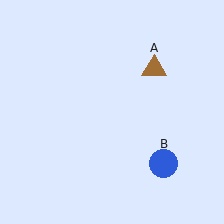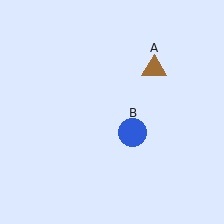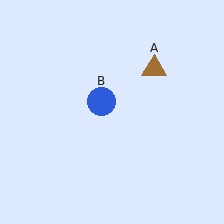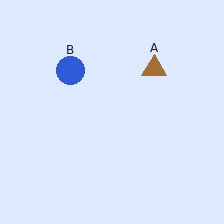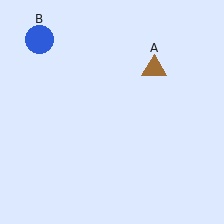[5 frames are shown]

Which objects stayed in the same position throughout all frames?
Brown triangle (object A) remained stationary.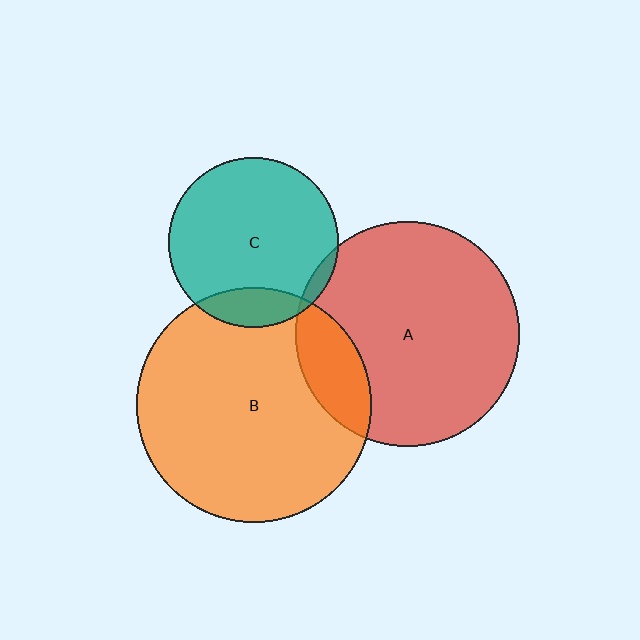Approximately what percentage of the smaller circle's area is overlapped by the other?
Approximately 15%.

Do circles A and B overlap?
Yes.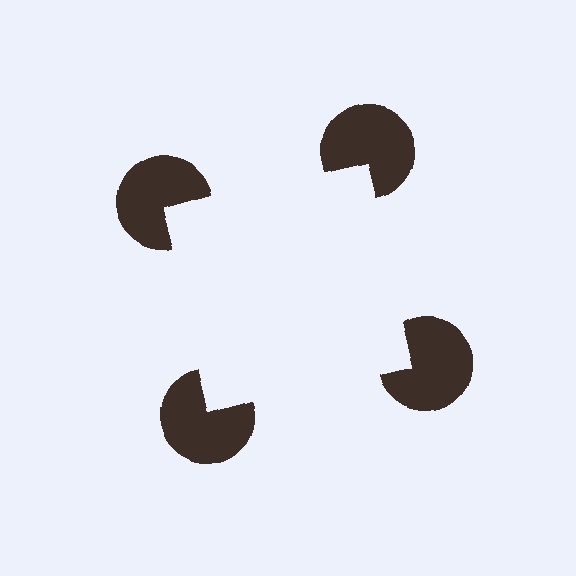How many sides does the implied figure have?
4 sides.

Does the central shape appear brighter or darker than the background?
It typically appears slightly brighter than the background, even though no actual brightness change is drawn.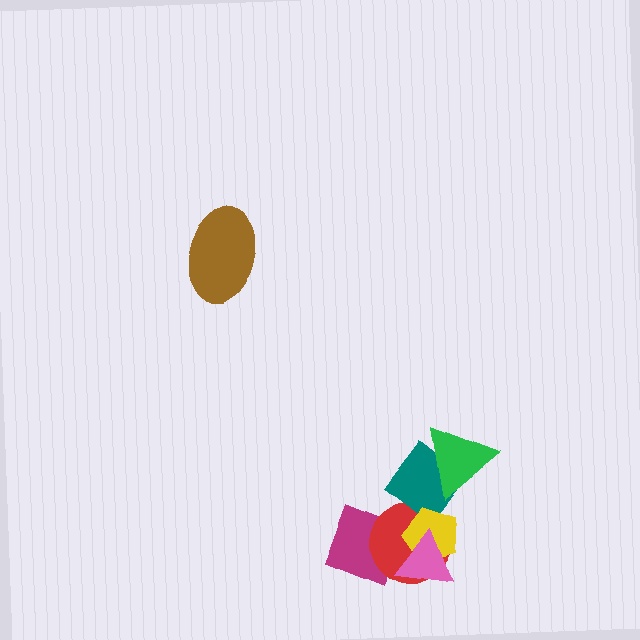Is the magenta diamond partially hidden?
Yes, it is partially covered by another shape.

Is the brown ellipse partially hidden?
No, no other shape covers it.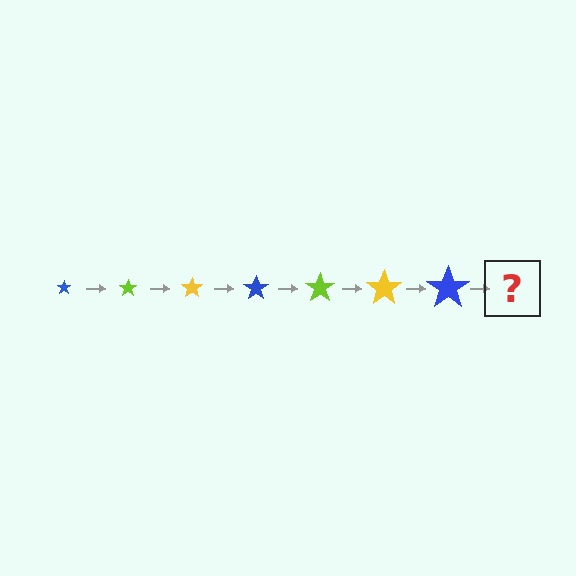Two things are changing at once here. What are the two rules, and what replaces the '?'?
The two rules are that the star grows larger each step and the color cycles through blue, lime, and yellow. The '?' should be a lime star, larger than the previous one.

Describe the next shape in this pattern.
It should be a lime star, larger than the previous one.